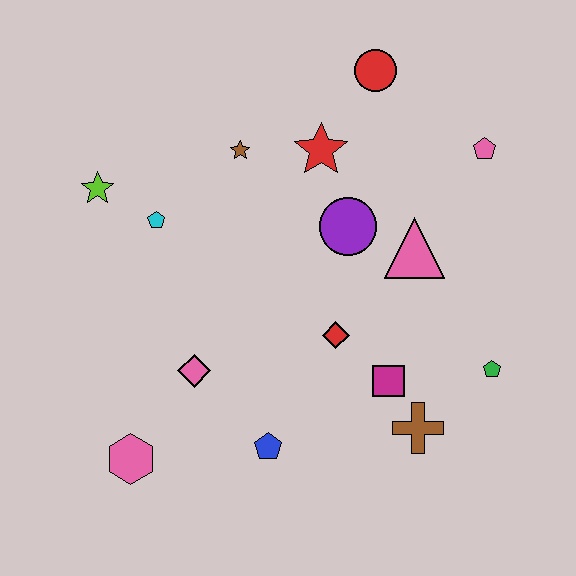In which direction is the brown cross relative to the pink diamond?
The brown cross is to the right of the pink diamond.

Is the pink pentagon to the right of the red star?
Yes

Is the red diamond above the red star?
No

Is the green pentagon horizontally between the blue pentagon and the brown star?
No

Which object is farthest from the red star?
The pink hexagon is farthest from the red star.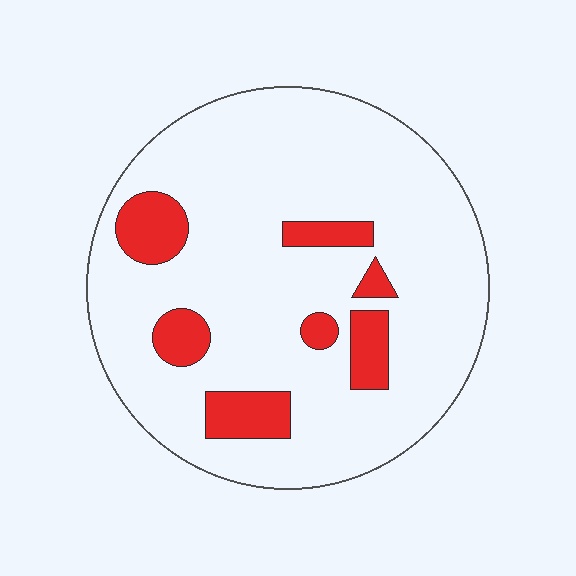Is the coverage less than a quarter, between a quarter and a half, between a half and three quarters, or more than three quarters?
Less than a quarter.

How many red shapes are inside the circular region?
7.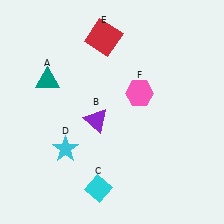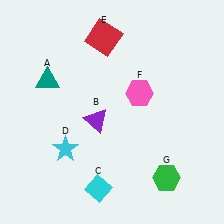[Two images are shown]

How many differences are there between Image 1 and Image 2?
There is 1 difference between the two images.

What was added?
A green hexagon (G) was added in Image 2.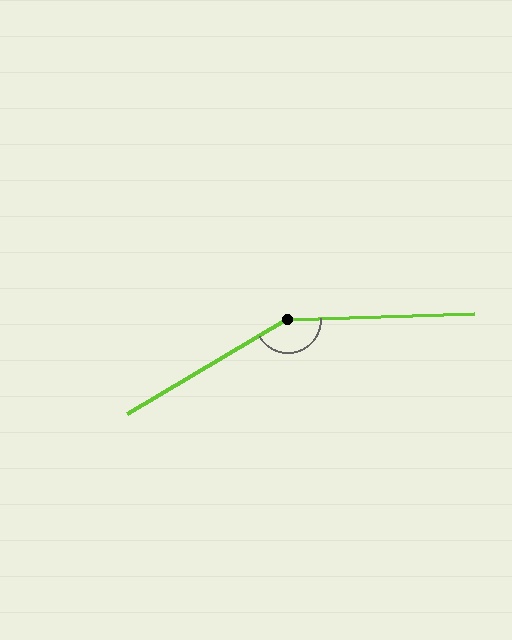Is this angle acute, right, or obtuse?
It is obtuse.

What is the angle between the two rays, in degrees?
Approximately 151 degrees.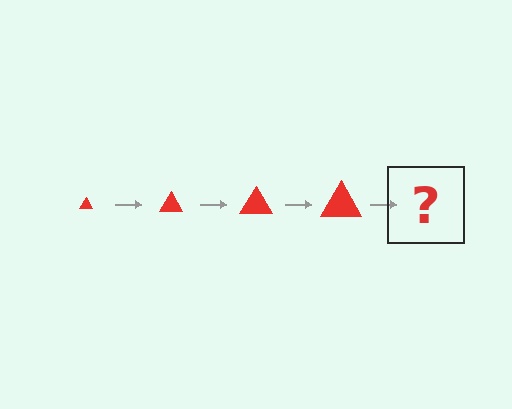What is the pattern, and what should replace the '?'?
The pattern is that the triangle gets progressively larger each step. The '?' should be a red triangle, larger than the previous one.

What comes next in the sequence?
The next element should be a red triangle, larger than the previous one.